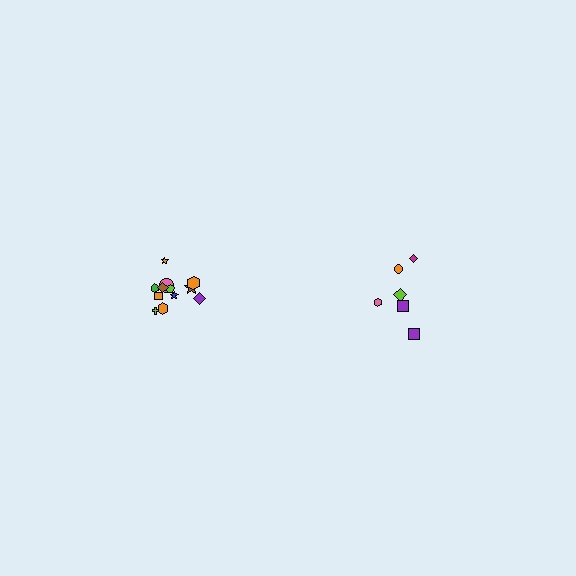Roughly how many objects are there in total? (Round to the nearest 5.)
Roughly 20 objects in total.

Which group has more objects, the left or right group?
The left group.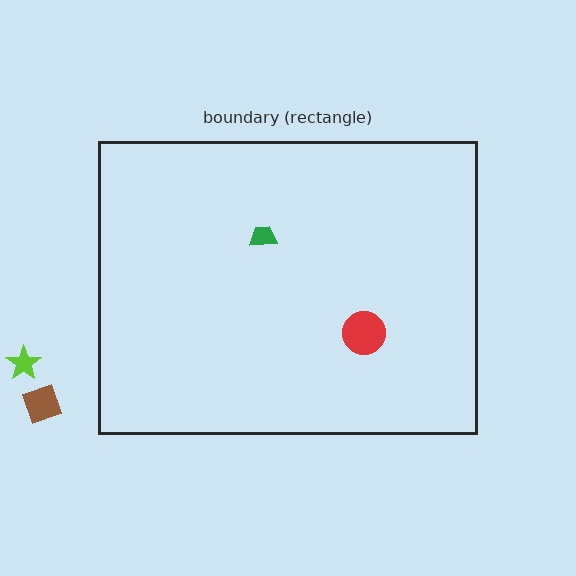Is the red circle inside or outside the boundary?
Inside.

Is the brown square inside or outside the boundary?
Outside.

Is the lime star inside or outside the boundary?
Outside.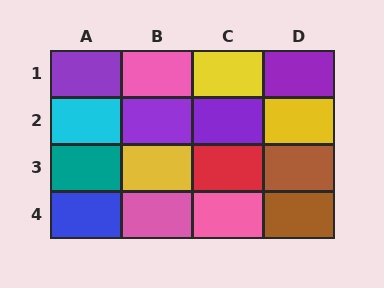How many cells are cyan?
1 cell is cyan.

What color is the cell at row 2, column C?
Purple.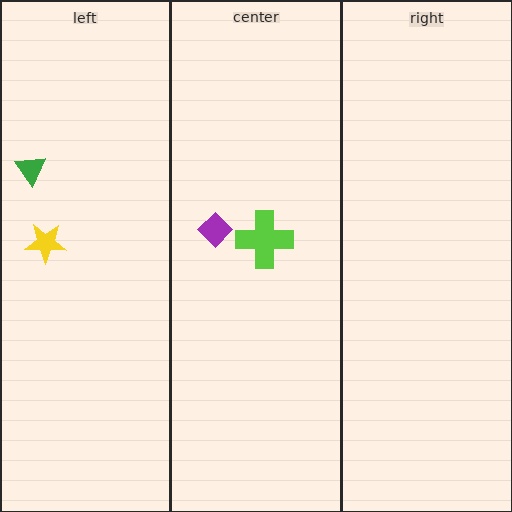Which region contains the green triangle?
The left region.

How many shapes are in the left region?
2.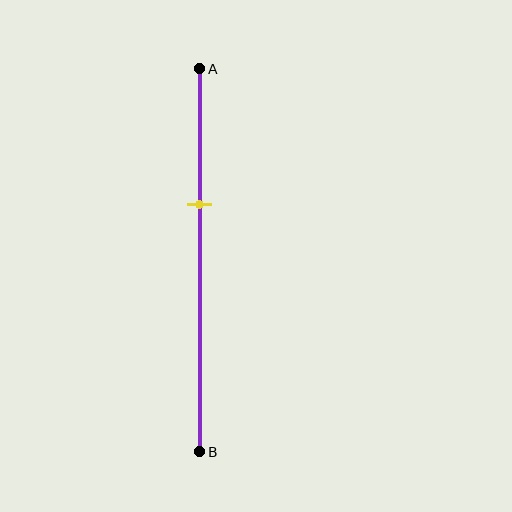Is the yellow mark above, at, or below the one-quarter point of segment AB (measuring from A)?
The yellow mark is below the one-quarter point of segment AB.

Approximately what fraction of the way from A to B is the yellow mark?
The yellow mark is approximately 35% of the way from A to B.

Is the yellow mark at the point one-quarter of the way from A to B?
No, the mark is at about 35% from A, not at the 25% one-quarter point.